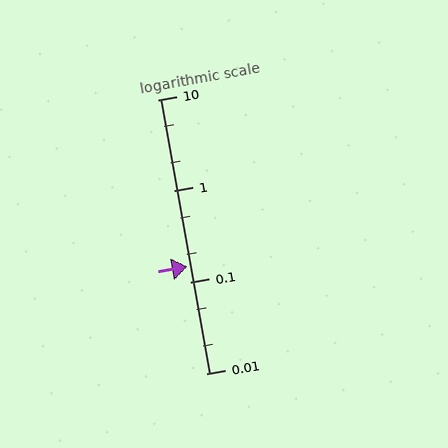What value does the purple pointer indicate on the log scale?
The pointer indicates approximately 0.15.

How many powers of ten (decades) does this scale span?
The scale spans 3 decades, from 0.01 to 10.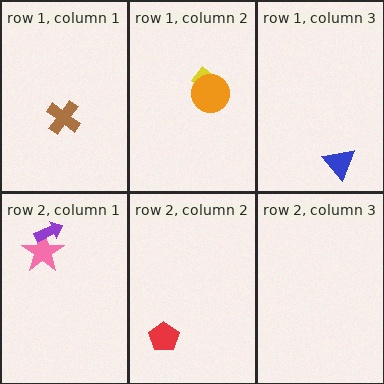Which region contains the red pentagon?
The row 2, column 2 region.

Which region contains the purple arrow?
The row 2, column 1 region.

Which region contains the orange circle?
The row 1, column 2 region.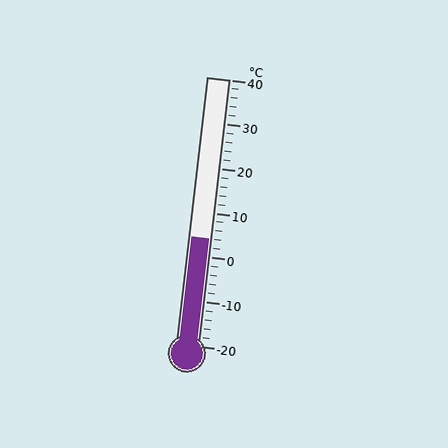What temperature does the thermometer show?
The thermometer shows approximately 4°C.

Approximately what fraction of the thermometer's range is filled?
The thermometer is filled to approximately 40% of its range.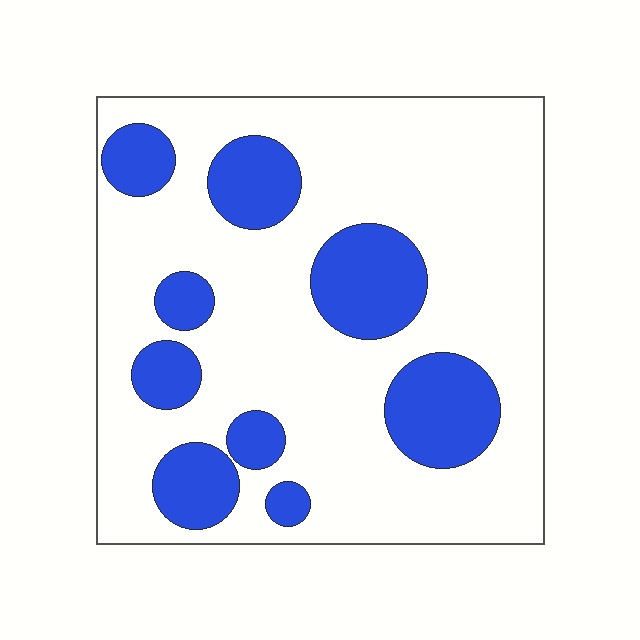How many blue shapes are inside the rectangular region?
9.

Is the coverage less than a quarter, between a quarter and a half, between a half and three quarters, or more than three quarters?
Less than a quarter.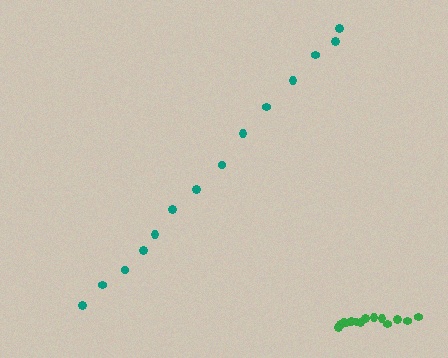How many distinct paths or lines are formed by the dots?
There are 2 distinct paths.